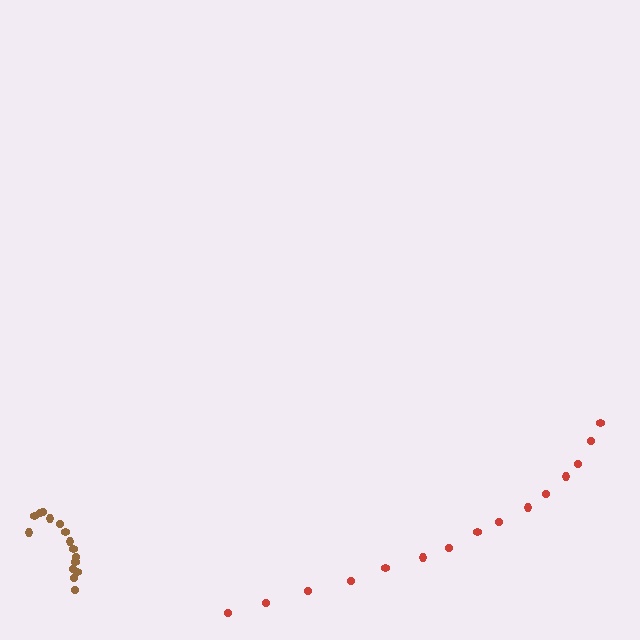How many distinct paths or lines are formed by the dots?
There are 2 distinct paths.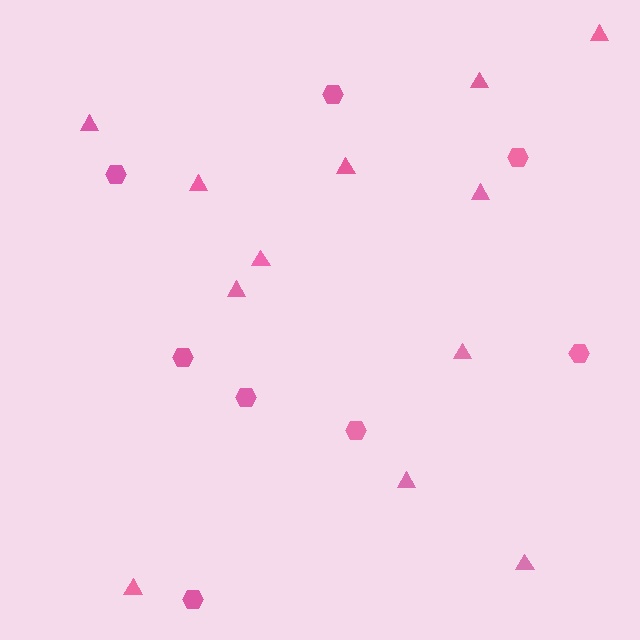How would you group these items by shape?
There are 2 groups: one group of hexagons (8) and one group of triangles (12).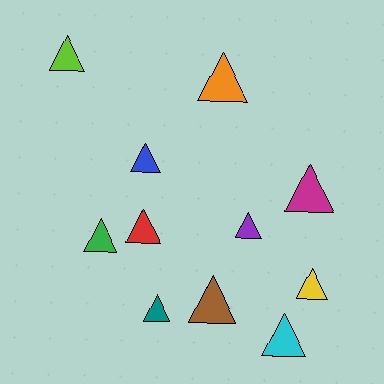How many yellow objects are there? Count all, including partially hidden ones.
There is 1 yellow object.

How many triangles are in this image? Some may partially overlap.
There are 11 triangles.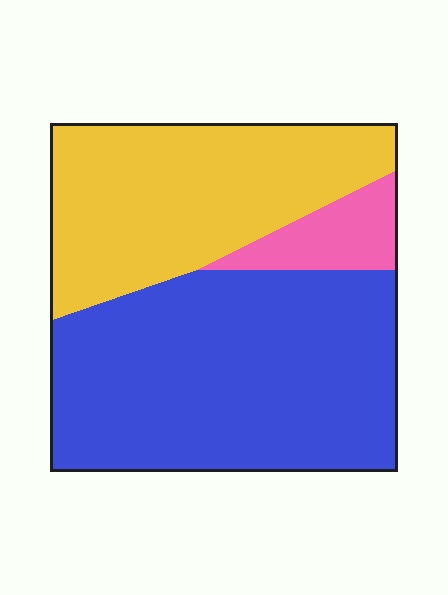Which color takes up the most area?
Blue, at roughly 55%.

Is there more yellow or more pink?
Yellow.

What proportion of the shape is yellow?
Yellow takes up between a quarter and a half of the shape.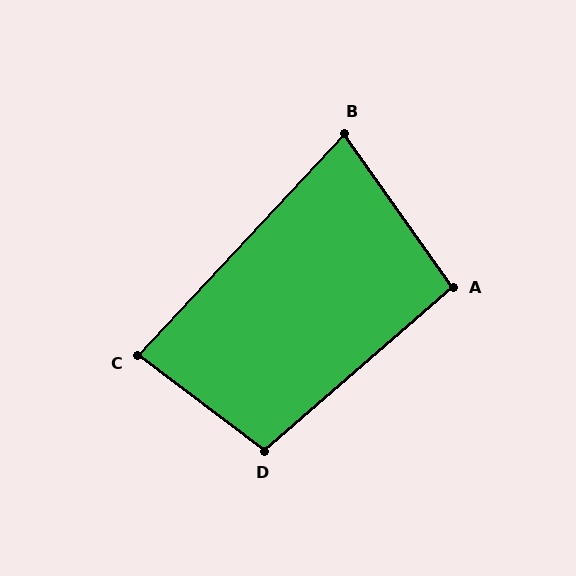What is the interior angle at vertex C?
Approximately 84 degrees (acute).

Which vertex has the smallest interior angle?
B, at approximately 78 degrees.